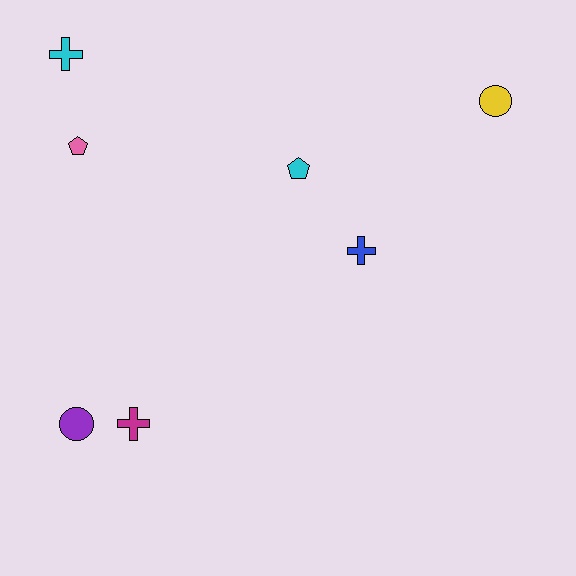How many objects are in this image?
There are 7 objects.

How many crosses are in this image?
There are 3 crosses.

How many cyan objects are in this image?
There are 2 cyan objects.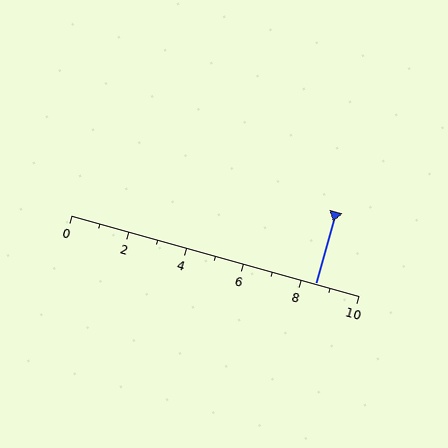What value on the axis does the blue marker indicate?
The marker indicates approximately 8.5.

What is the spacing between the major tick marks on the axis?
The major ticks are spaced 2 apart.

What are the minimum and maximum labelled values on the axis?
The axis runs from 0 to 10.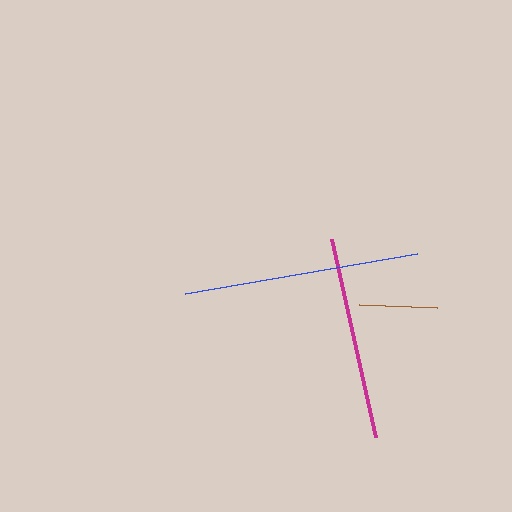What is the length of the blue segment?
The blue segment is approximately 235 pixels long.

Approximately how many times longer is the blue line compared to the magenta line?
The blue line is approximately 1.2 times the length of the magenta line.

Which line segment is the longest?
The blue line is the longest at approximately 235 pixels.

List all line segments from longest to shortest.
From longest to shortest: blue, magenta, brown.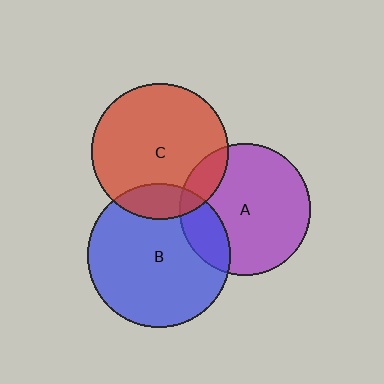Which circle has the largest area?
Circle B (blue).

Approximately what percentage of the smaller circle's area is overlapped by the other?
Approximately 15%.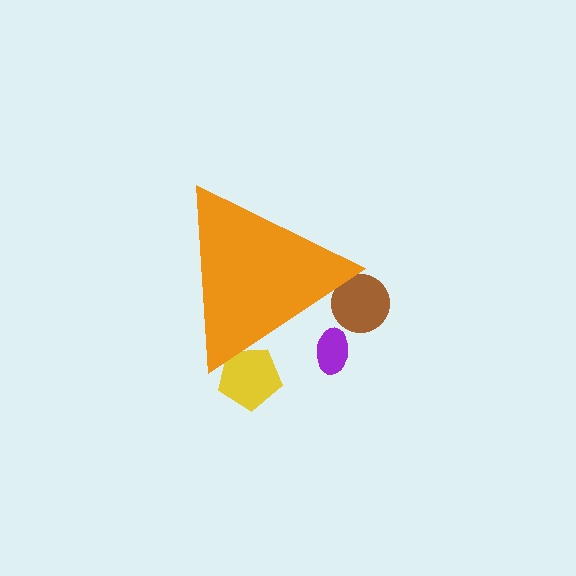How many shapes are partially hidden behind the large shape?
3 shapes are partially hidden.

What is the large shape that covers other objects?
An orange triangle.